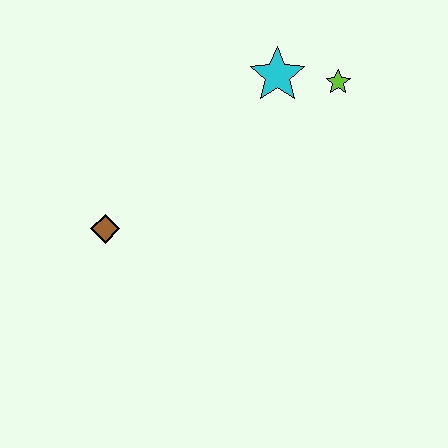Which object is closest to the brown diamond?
The cyan star is closest to the brown diamond.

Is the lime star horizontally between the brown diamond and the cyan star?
No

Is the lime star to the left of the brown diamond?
No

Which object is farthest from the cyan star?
The brown diamond is farthest from the cyan star.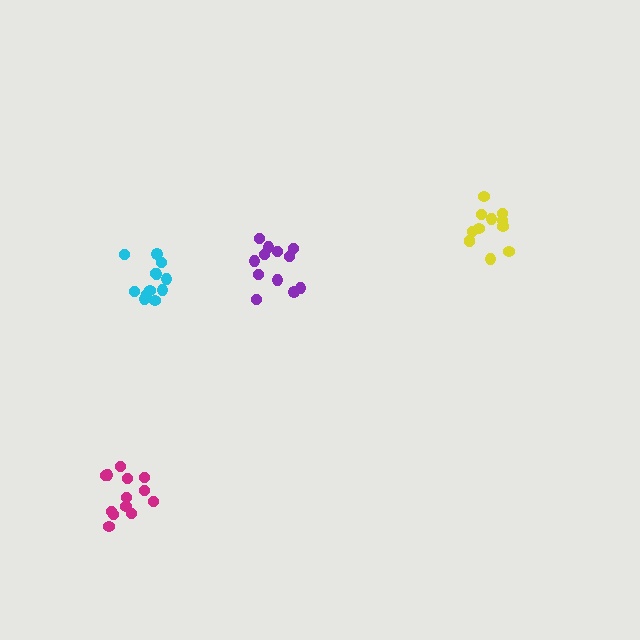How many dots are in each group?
Group 1: 12 dots, Group 2: 12 dots, Group 3: 12 dots, Group 4: 13 dots (49 total).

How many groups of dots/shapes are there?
There are 4 groups.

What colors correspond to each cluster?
The clusters are colored: purple, yellow, cyan, magenta.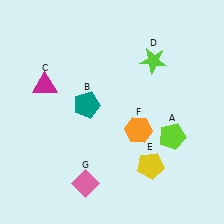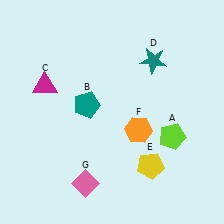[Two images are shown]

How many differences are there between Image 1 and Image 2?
There is 1 difference between the two images.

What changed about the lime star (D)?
In Image 1, D is lime. In Image 2, it changed to teal.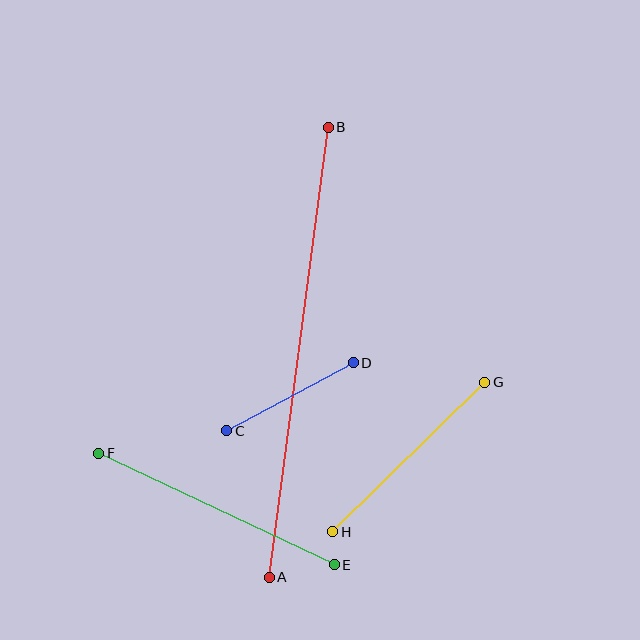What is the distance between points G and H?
The distance is approximately 213 pixels.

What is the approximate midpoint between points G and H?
The midpoint is at approximately (409, 457) pixels.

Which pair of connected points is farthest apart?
Points A and B are farthest apart.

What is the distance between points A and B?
The distance is approximately 454 pixels.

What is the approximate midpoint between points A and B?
The midpoint is at approximately (299, 352) pixels.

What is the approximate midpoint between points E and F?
The midpoint is at approximately (216, 509) pixels.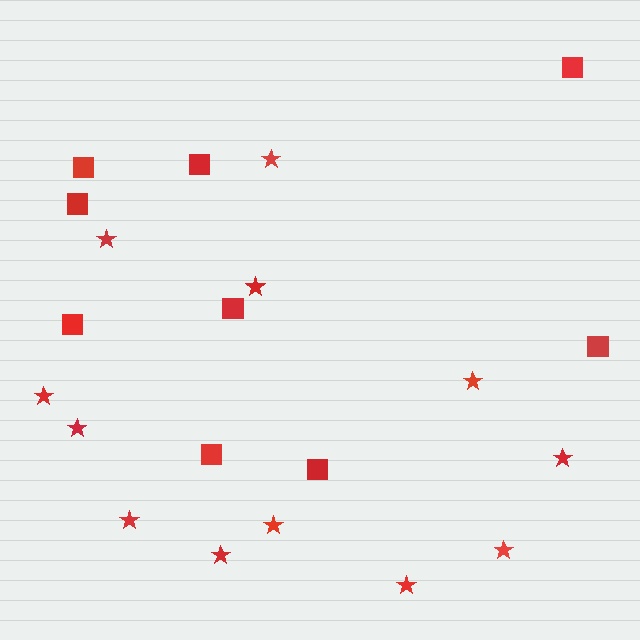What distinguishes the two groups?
There are 2 groups: one group of squares (9) and one group of stars (12).